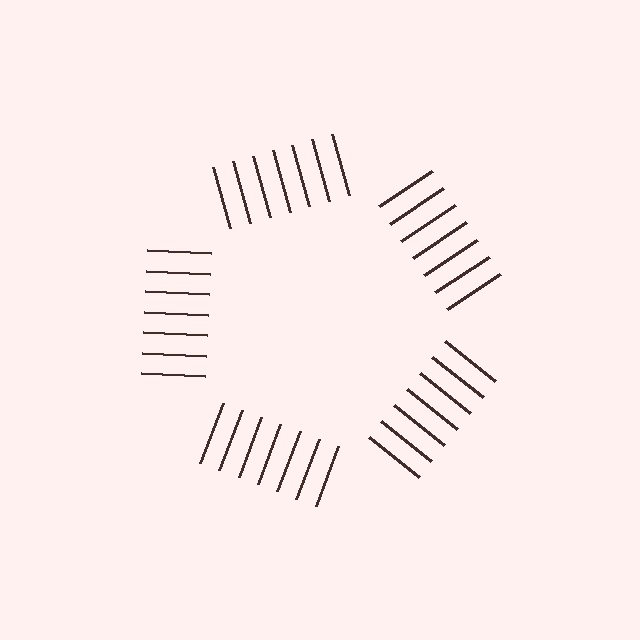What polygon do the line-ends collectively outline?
An illusory pentagon — the line segments terminate on its edges but no continuous stroke is drawn.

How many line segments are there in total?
35 — 7 along each of the 5 edges.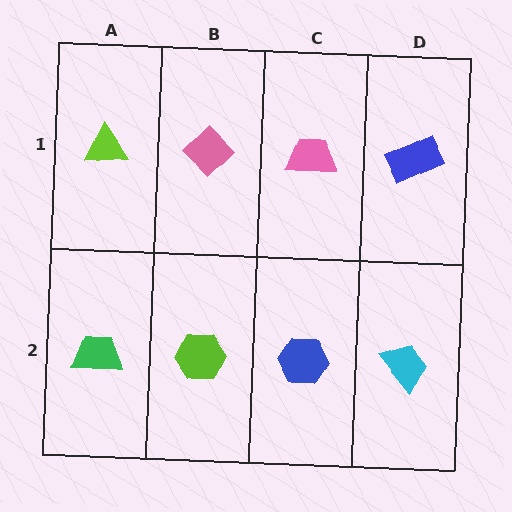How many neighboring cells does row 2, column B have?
3.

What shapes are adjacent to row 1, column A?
A green trapezoid (row 2, column A), a pink diamond (row 1, column B).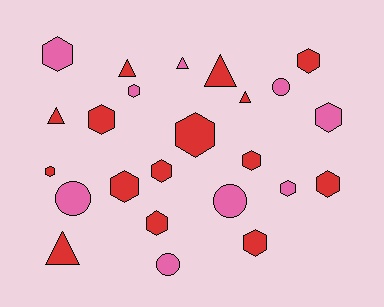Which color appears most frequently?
Red, with 15 objects.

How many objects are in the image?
There are 24 objects.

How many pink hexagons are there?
There are 4 pink hexagons.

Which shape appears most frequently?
Hexagon, with 14 objects.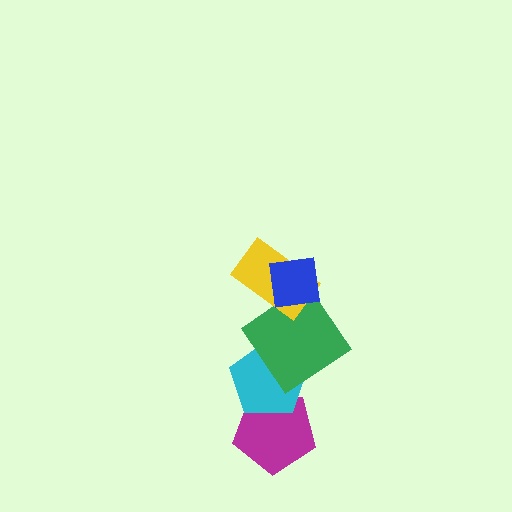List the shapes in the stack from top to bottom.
From top to bottom: the blue square, the yellow rectangle, the green diamond, the cyan pentagon, the magenta pentagon.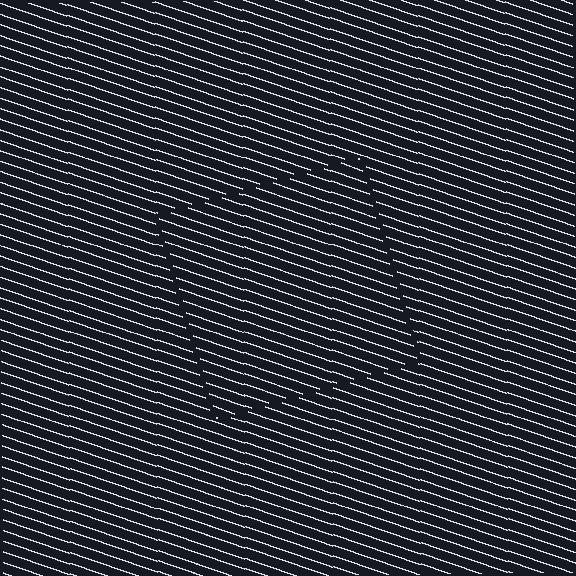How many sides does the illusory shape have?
4 sides — the line-ends trace a square.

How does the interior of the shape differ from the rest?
The interior of the shape contains the same grating, shifted by half a period — the contour is defined by the phase discontinuity where line-ends from the inner and outer gratings abut.